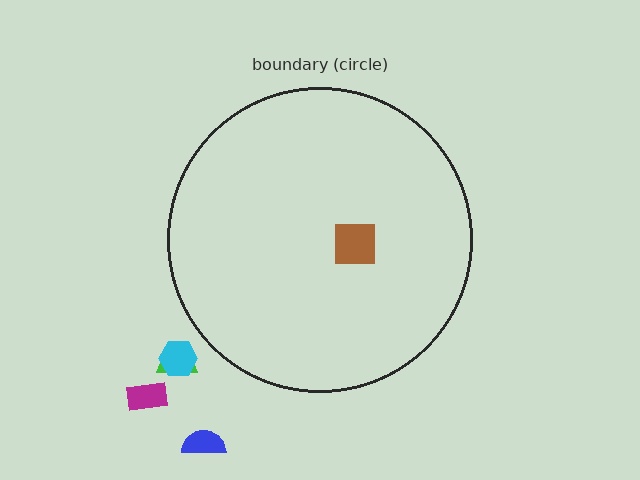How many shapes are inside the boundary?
1 inside, 4 outside.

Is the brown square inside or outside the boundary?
Inside.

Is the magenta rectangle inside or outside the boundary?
Outside.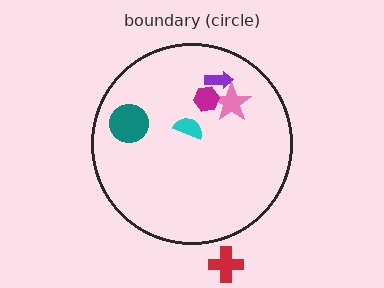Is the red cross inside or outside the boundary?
Outside.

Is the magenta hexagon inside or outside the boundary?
Inside.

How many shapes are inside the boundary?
5 inside, 1 outside.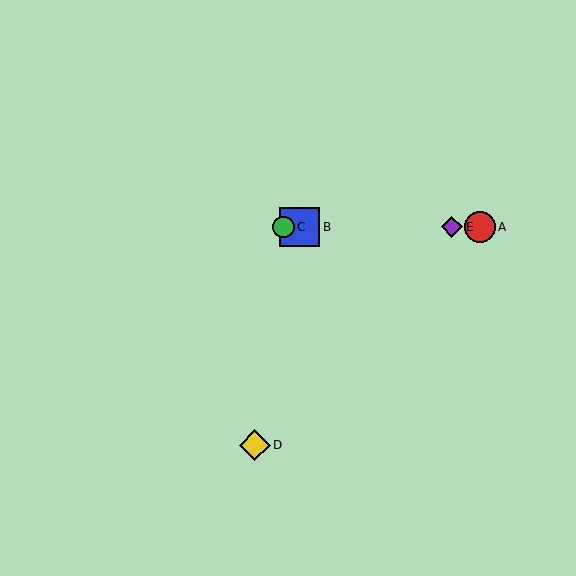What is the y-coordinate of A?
Object A is at y≈227.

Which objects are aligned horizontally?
Objects A, B, C, E are aligned horizontally.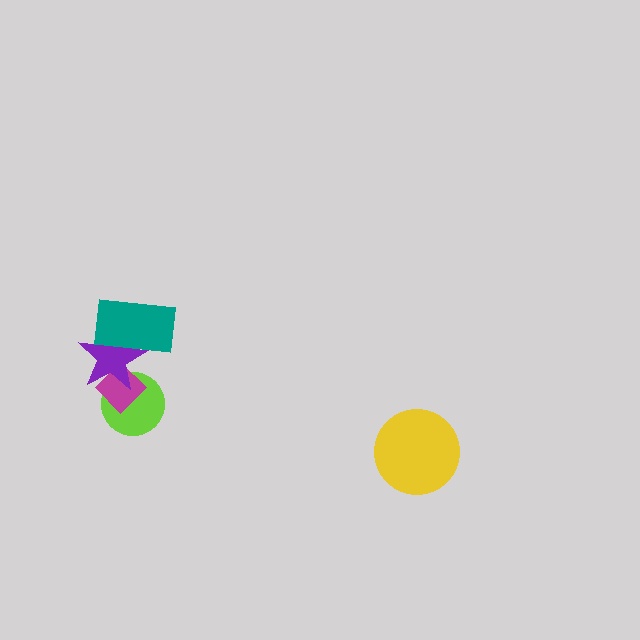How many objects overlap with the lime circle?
2 objects overlap with the lime circle.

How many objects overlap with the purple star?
3 objects overlap with the purple star.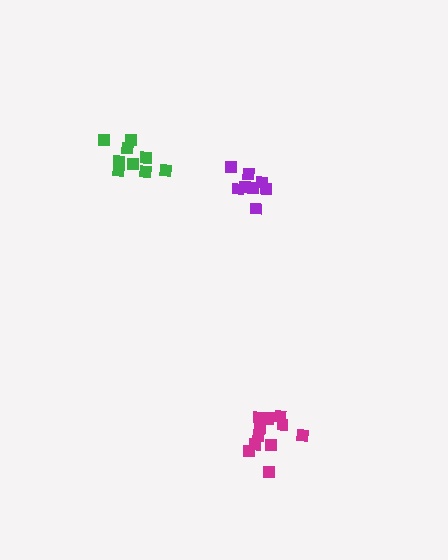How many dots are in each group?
Group 1: 8 dots, Group 2: 13 dots, Group 3: 9 dots (30 total).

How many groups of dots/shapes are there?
There are 3 groups.